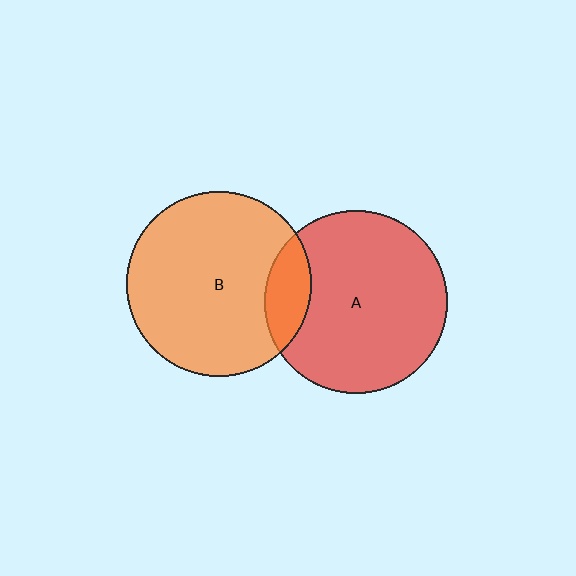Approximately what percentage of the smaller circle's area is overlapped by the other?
Approximately 15%.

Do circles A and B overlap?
Yes.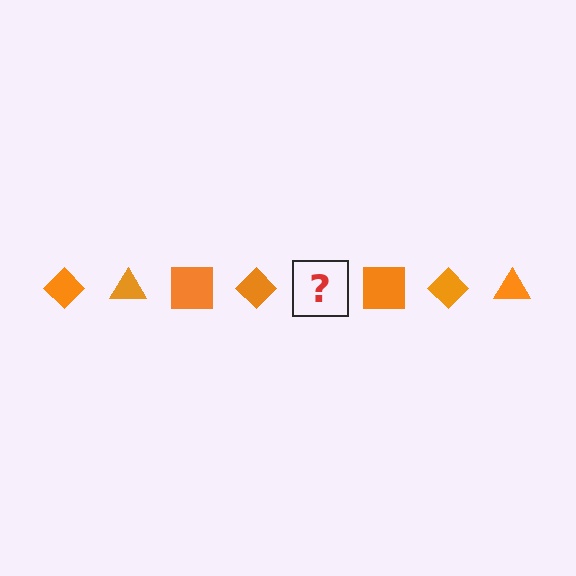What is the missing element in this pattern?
The missing element is an orange triangle.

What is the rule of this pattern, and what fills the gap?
The rule is that the pattern cycles through diamond, triangle, square shapes in orange. The gap should be filled with an orange triangle.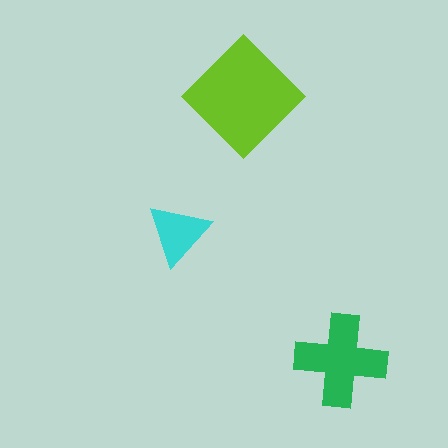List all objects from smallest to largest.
The cyan triangle, the green cross, the lime diamond.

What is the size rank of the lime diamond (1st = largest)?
1st.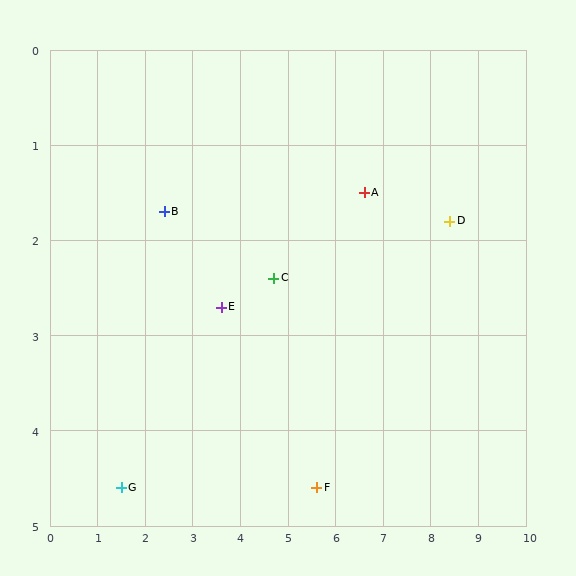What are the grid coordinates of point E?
Point E is at approximately (3.6, 2.7).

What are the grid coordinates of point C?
Point C is at approximately (4.7, 2.4).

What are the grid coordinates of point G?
Point G is at approximately (1.5, 4.6).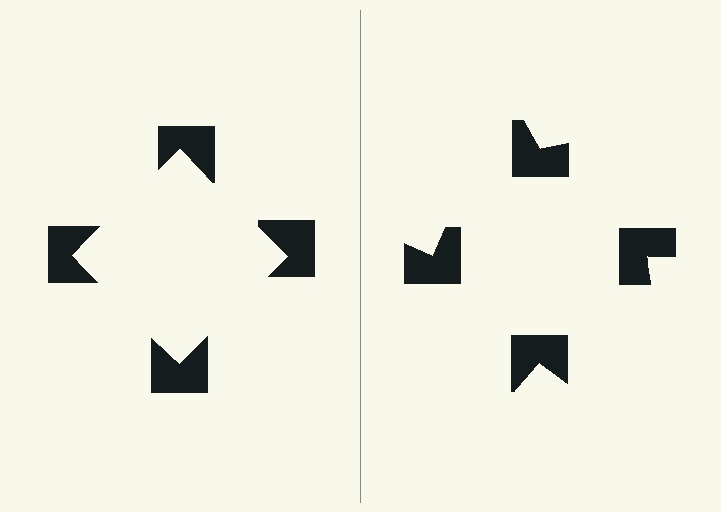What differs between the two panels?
The notched squares are positioned identically on both sides; only the wedge orientations differ. On the left they align to a square; on the right they are misaligned.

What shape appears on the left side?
An illusory square.